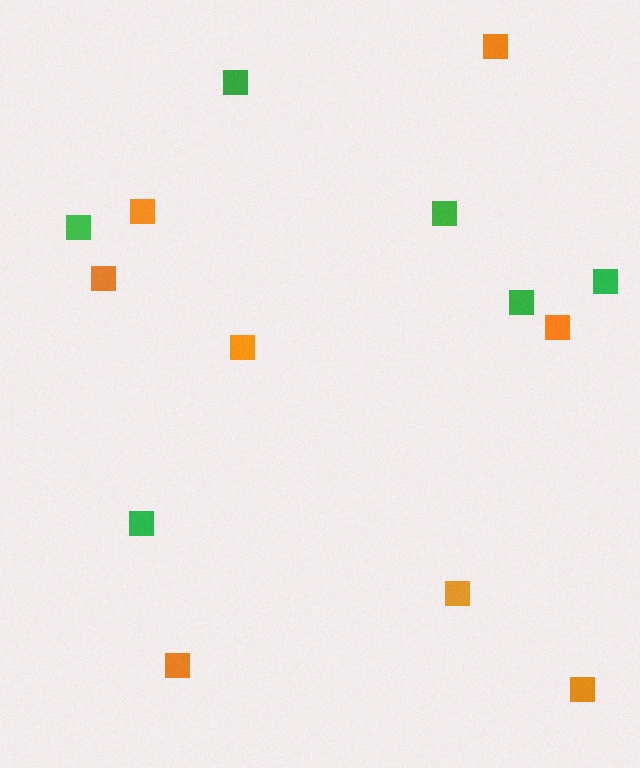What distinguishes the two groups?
There are 2 groups: one group of green squares (6) and one group of orange squares (8).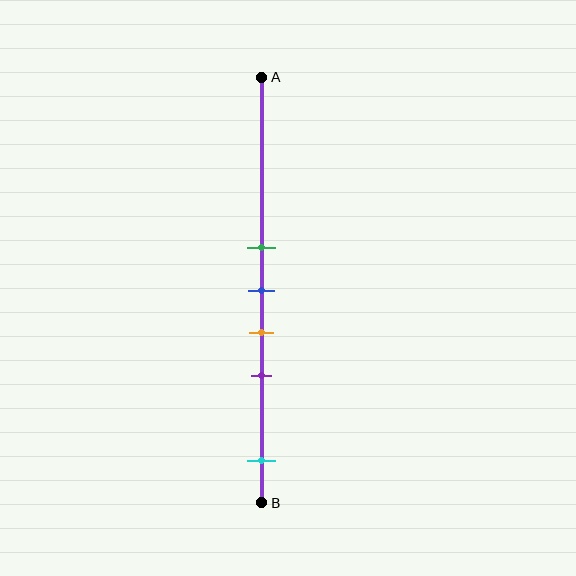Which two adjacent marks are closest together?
The green and blue marks are the closest adjacent pair.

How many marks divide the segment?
There are 5 marks dividing the segment.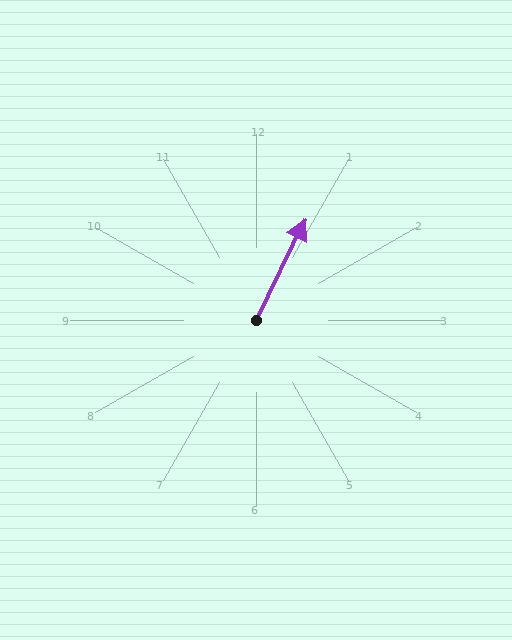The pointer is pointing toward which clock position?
Roughly 1 o'clock.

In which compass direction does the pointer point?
Northeast.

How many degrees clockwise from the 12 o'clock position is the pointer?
Approximately 26 degrees.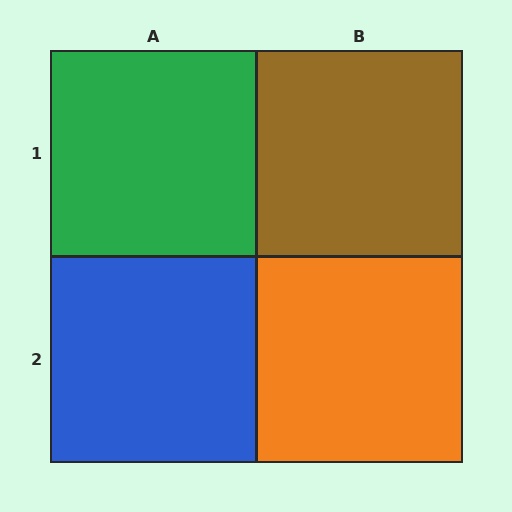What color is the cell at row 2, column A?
Blue.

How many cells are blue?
1 cell is blue.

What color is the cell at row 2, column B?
Orange.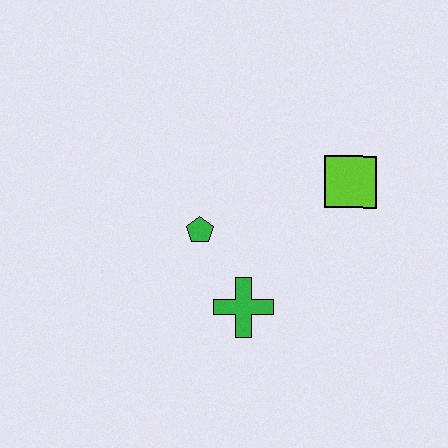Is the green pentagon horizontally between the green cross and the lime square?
No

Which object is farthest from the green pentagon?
The lime square is farthest from the green pentagon.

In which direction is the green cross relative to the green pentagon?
The green cross is below the green pentagon.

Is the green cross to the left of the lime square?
Yes